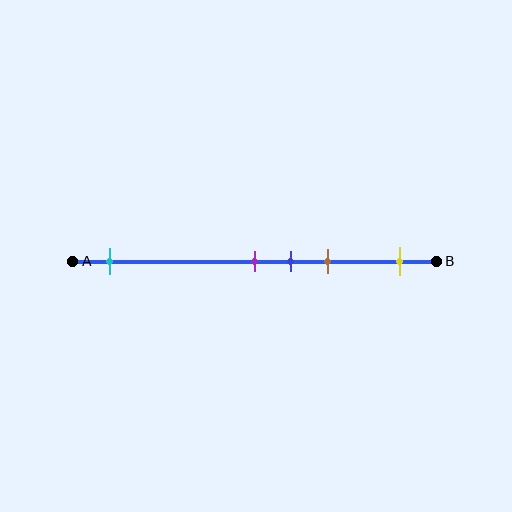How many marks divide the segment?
There are 5 marks dividing the segment.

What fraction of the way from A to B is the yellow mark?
The yellow mark is approximately 90% (0.9) of the way from A to B.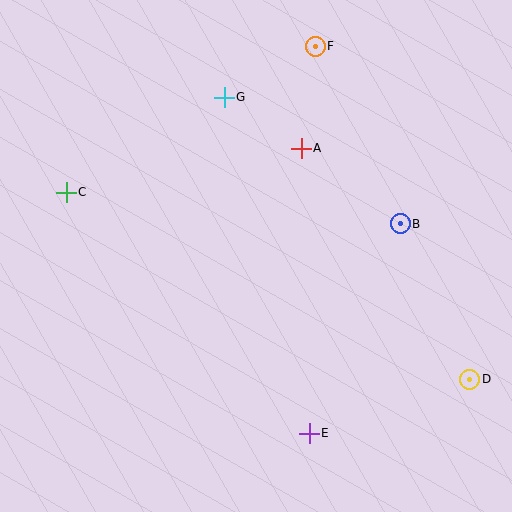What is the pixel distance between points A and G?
The distance between A and G is 92 pixels.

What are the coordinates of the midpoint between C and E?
The midpoint between C and E is at (188, 313).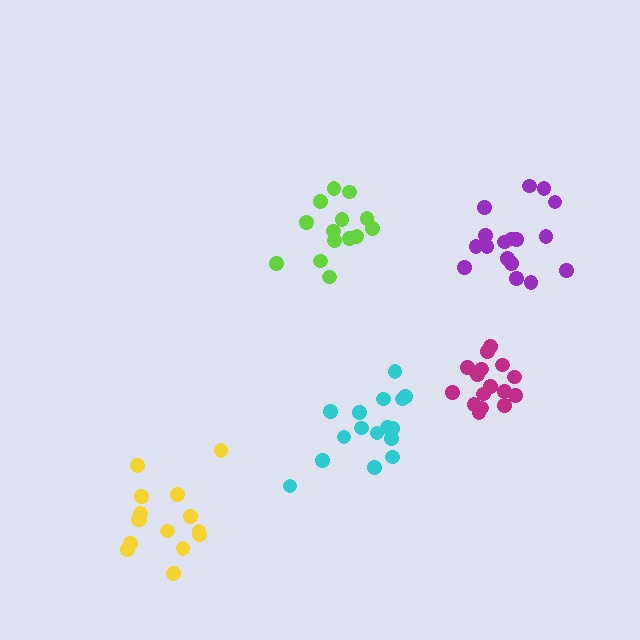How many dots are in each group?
Group 1: 16 dots, Group 2: 15 dots, Group 3: 17 dots, Group 4: 14 dots, Group 5: 16 dots (78 total).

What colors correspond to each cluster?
The clusters are colored: cyan, yellow, purple, lime, magenta.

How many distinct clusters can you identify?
There are 5 distinct clusters.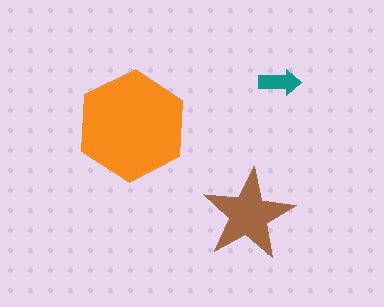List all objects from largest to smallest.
The orange hexagon, the brown star, the teal arrow.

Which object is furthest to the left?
The orange hexagon is leftmost.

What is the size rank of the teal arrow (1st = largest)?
3rd.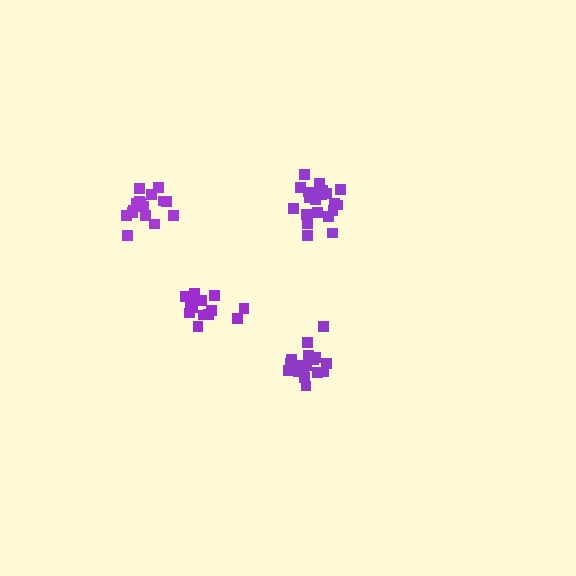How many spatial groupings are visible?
There are 4 spatial groupings.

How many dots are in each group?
Group 1: 19 dots, Group 2: 15 dots, Group 3: 21 dots, Group 4: 16 dots (71 total).